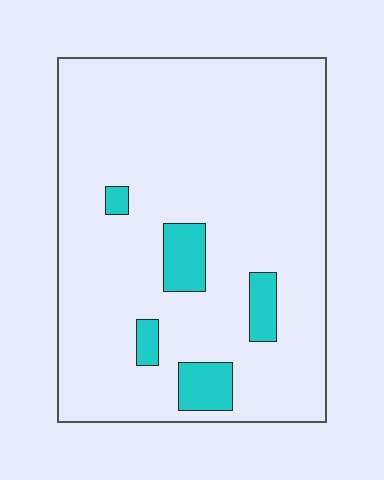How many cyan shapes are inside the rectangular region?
5.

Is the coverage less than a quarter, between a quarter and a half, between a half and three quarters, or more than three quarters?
Less than a quarter.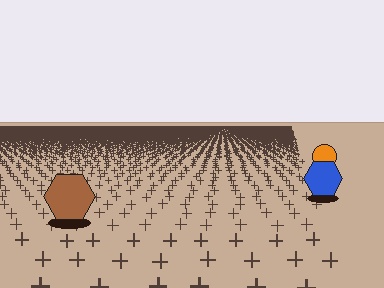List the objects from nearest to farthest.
From nearest to farthest: the brown hexagon, the blue hexagon, the orange circle.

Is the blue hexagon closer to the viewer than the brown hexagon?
No. The brown hexagon is closer — you can tell from the texture gradient: the ground texture is coarser near it.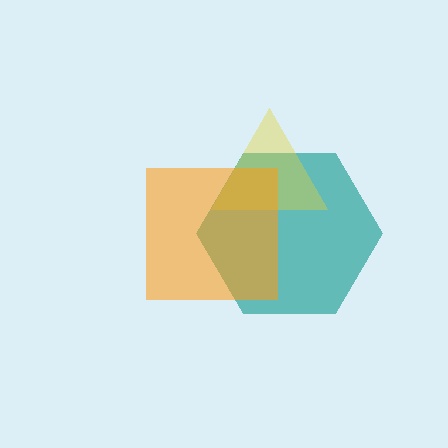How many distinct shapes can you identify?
There are 3 distinct shapes: a teal hexagon, a yellow triangle, an orange square.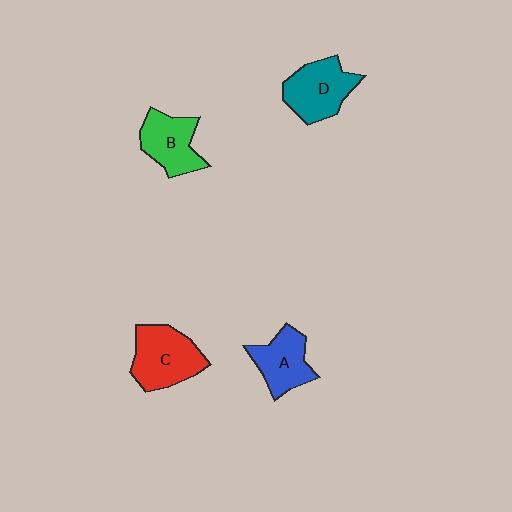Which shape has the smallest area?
Shape A (blue).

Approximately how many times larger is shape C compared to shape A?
Approximately 1.3 times.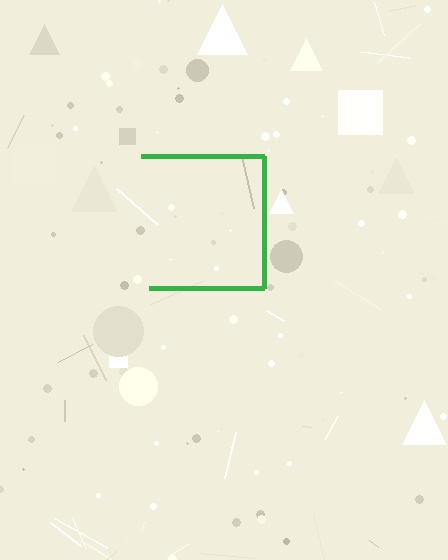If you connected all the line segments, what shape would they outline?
They would outline a square.